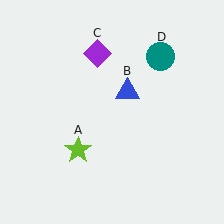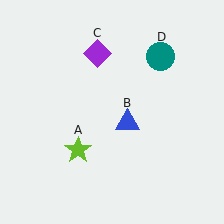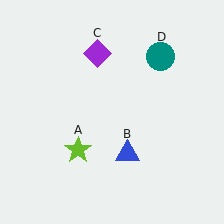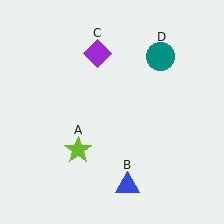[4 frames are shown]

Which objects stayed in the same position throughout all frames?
Lime star (object A) and purple diamond (object C) and teal circle (object D) remained stationary.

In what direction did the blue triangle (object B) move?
The blue triangle (object B) moved down.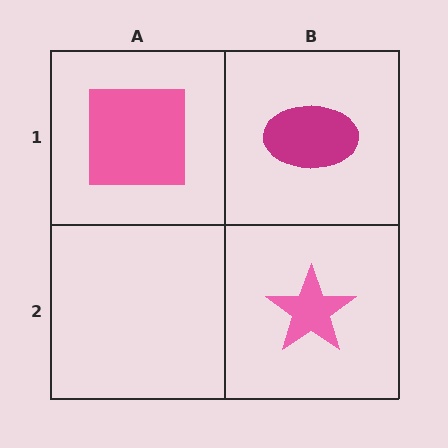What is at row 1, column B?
A magenta ellipse.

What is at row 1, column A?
A pink square.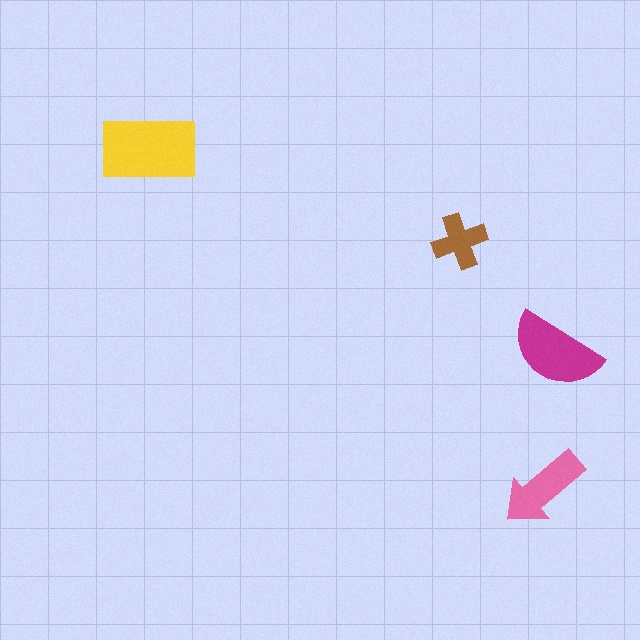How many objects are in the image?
There are 4 objects in the image.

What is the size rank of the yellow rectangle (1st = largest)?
1st.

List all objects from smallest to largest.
The brown cross, the pink arrow, the magenta semicircle, the yellow rectangle.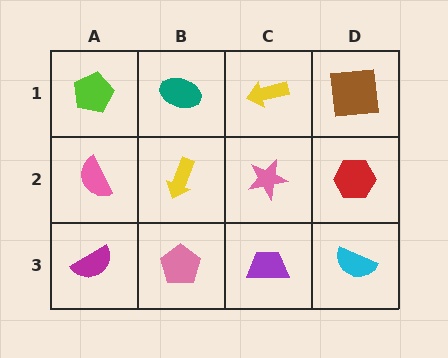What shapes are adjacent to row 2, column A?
A lime pentagon (row 1, column A), a magenta semicircle (row 3, column A), a yellow arrow (row 2, column B).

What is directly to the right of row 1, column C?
A brown square.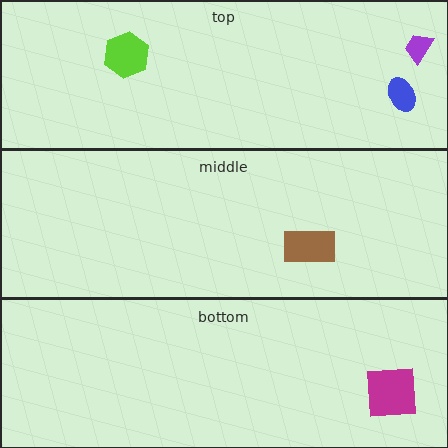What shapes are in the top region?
The blue ellipse, the lime hexagon, the purple trapezoid.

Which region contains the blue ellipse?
The top region.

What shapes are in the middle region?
The brown rectangle.